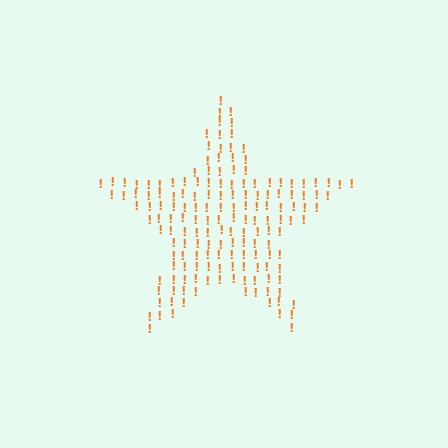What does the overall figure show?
The overall figure shows a star.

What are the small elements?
The small elements are exclamation marks.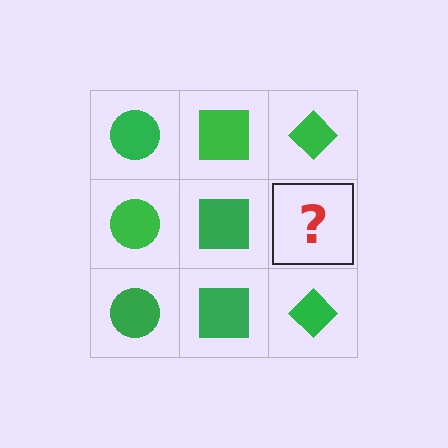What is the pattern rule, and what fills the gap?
The rule is that each column has a consistent shape. The gap should be filled with a green diamond.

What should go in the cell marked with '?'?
The missing cell should contain a green diamond.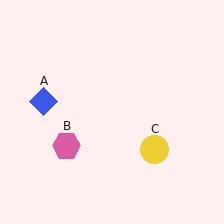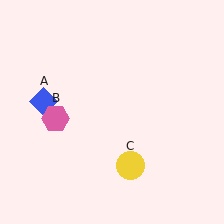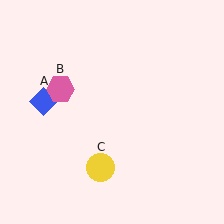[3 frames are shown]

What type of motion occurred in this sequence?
The pink hexagon (object B), yellow circle (object C) rotated clockwise around the center of the scene.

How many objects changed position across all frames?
2 objects changed position: pink hexagon (object B), yellow circle (object C).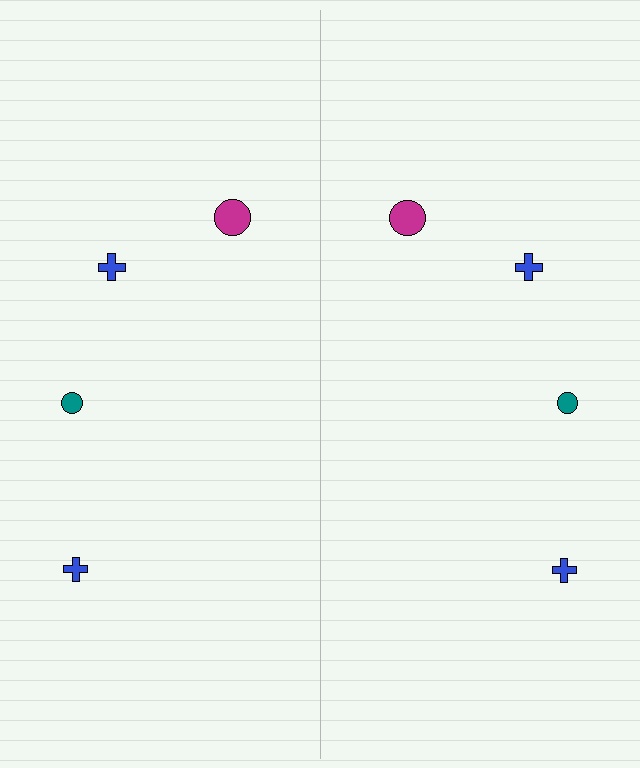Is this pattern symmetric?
Yes, this pattern has bilateral (reflection) symmetry.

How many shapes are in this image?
There are 8 shapes in this image.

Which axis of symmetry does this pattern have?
The pattern has a vertical axis of symmetry running through the center of the image.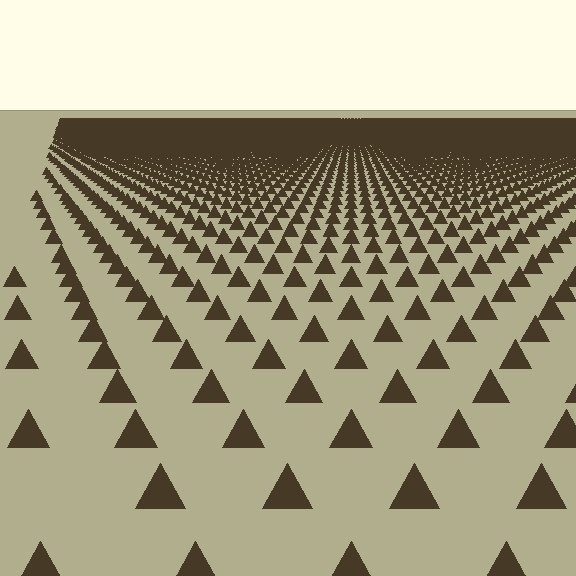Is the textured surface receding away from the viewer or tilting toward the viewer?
The surface is receding away from the viewer. Texture elements get smaller and denser toward the top.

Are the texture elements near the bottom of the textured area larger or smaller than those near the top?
Larger. Near the bottom, elements are closer to the viewer and appear at a bigger on-screen size.